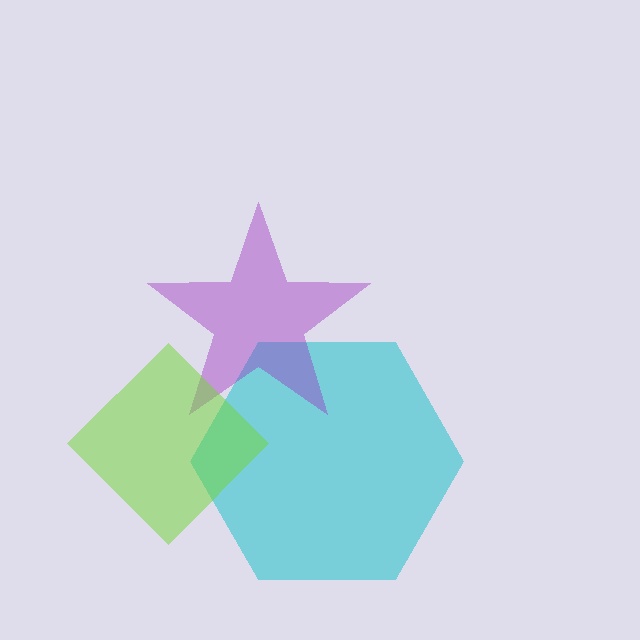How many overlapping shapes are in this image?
There are 3 overlapping shapes in the image.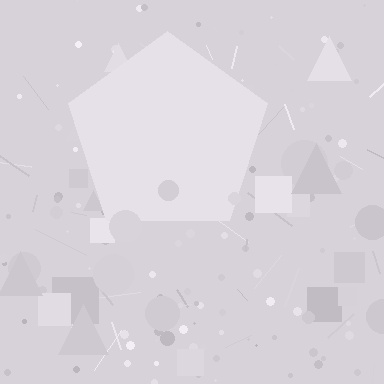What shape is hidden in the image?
A pentagon is hidden in the image.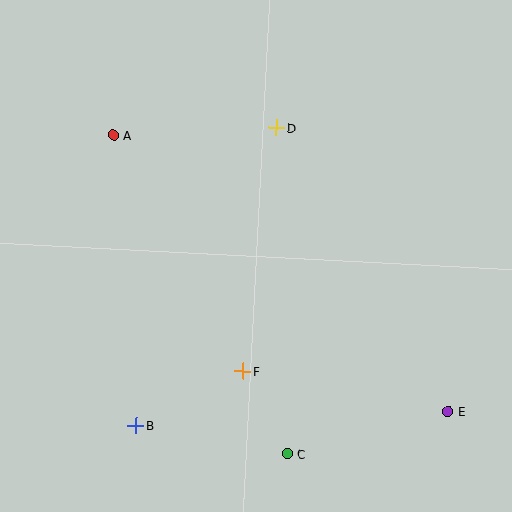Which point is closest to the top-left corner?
Point A is closest to the top-left corner.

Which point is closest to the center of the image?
Point F at (243, 371) is closest to the center.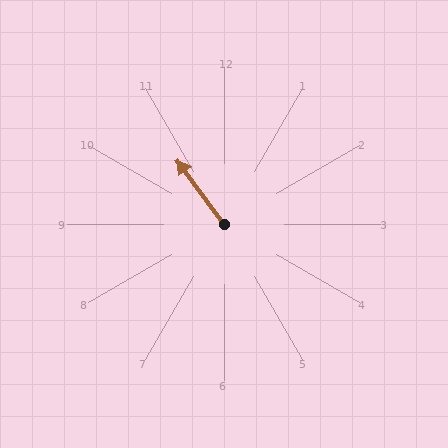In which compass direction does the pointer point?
Northwest.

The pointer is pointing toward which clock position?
Roughly 11 o'clock.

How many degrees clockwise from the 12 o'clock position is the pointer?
Approximately 324 degrees.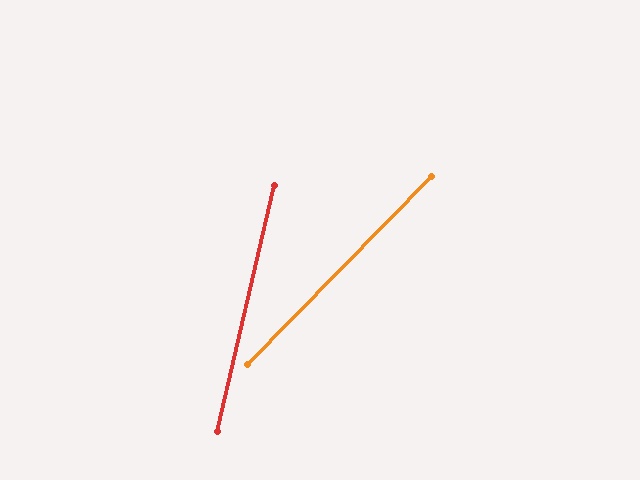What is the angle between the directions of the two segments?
Approximately 32 degrees.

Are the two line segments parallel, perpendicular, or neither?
Neither parallel nor perpendicular — they differ by about 32°.